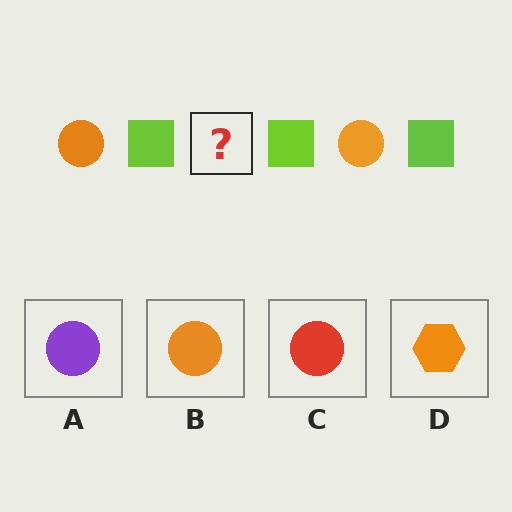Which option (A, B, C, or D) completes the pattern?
B.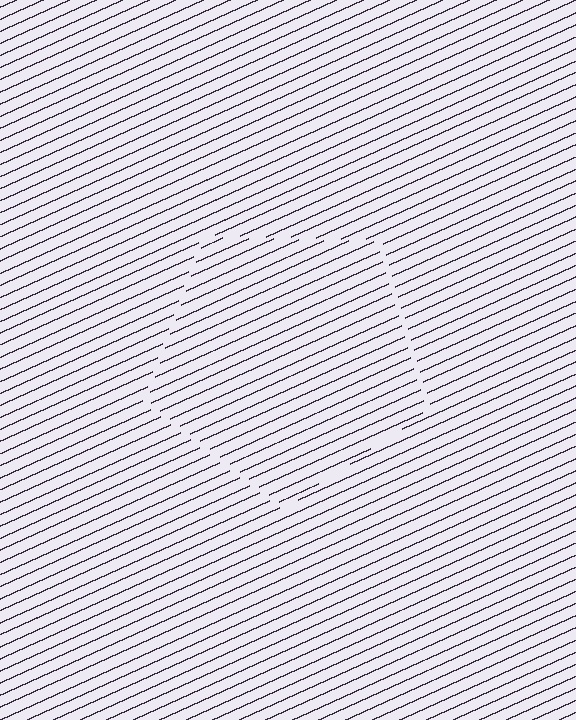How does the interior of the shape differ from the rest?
The interior of the shape contains the same grating, shifted by half a period — the contour is defined by the phase discontinuity where line-ends from the inner and outer gratings abut.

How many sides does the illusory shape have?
5 sides — the line-ends trace a pentagon.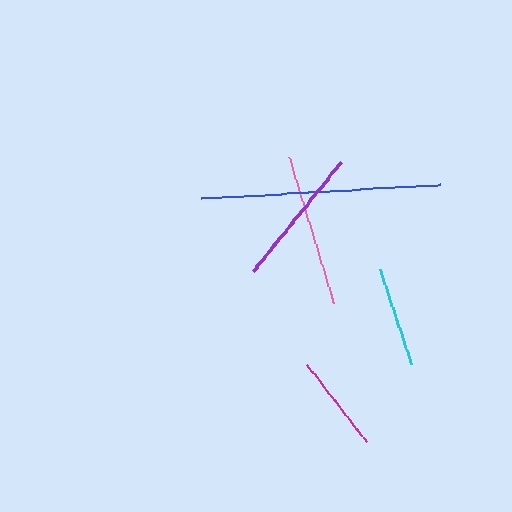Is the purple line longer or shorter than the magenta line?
The purple line is longer than the magenta line.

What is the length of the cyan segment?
The cyan segment is approximately 99 pixels long.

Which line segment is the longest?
The blue line is the longest at approximately 239 pixels.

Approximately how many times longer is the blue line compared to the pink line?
The blue line is approximately 1.6 times the length of the pink line.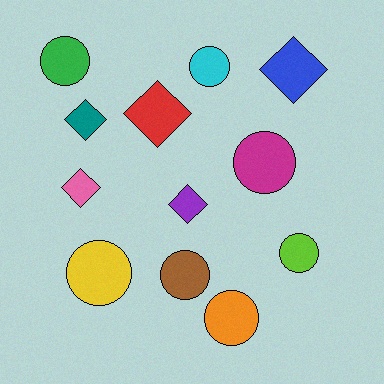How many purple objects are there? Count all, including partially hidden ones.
There is 1 purple object.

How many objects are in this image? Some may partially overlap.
There are 12 objects.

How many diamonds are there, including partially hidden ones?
There are 5 diamonds.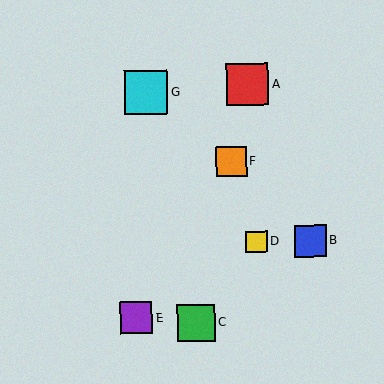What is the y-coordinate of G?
Object G is at y≈93.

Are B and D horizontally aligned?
Yes, both are at y≈241.